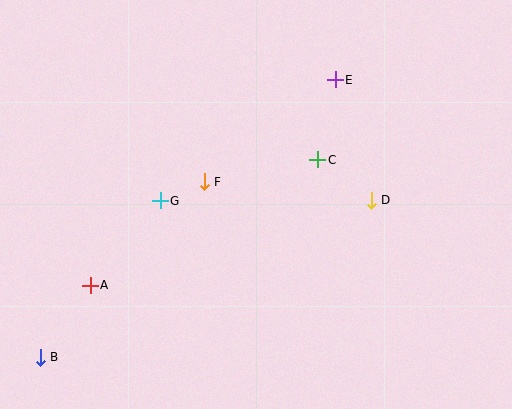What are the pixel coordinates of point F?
Point F is at (204, 182).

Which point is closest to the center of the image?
Point F at (204, 182) is closest to the center.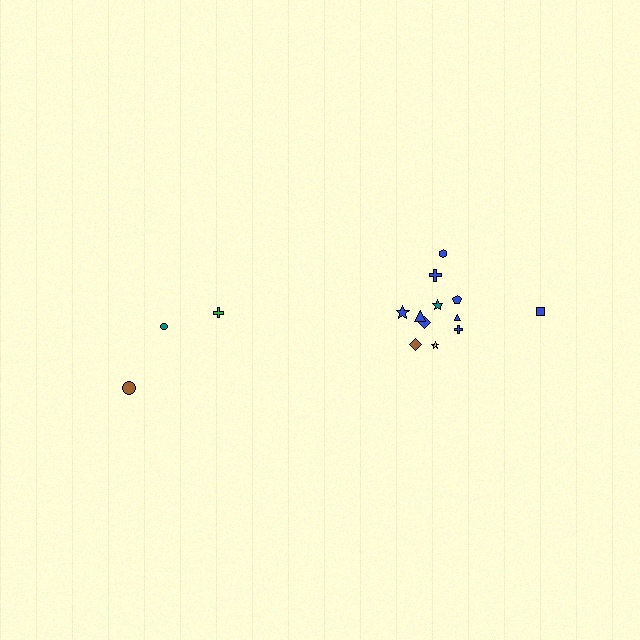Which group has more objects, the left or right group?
The right group.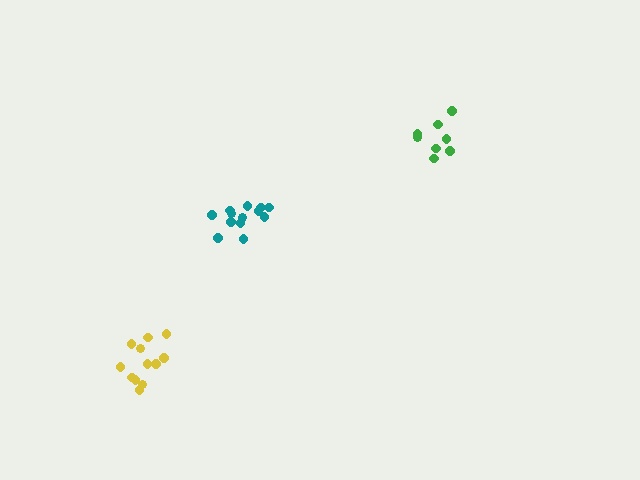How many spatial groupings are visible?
There are 3 spatial groupings.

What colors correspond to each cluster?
The clusters are colored: teal, green, yellow.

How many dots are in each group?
Group 1: 13 dots, Group 2: 8 dots, Group 3: 12 dots (33 total).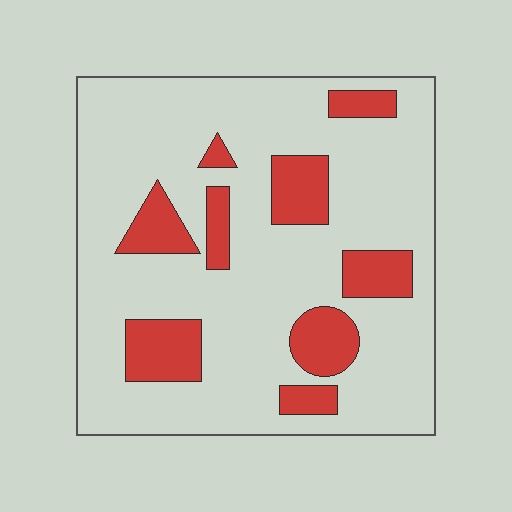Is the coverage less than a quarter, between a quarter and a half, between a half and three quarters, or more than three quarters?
Less than a quarter.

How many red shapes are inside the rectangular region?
9.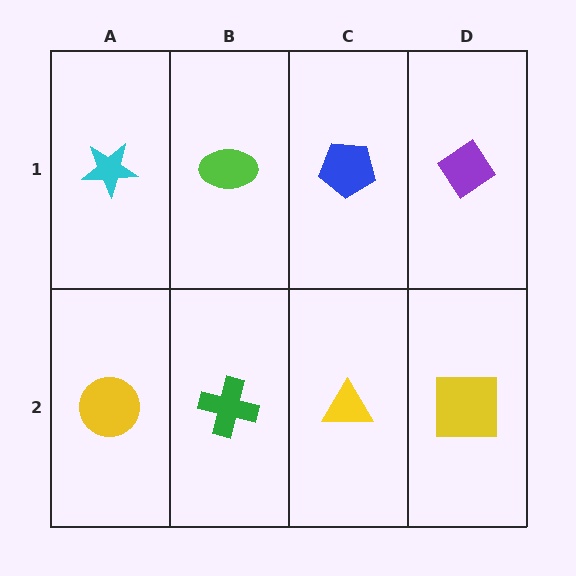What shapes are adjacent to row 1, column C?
A yellow triangle (row 2, column C), a lime ellipse (row 1, column B), a purple diamond (row 1, column D).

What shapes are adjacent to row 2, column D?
A purple diamond (row 1, column D), a yellow triangle (row 2, column C).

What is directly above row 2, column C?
A blue pentagon.